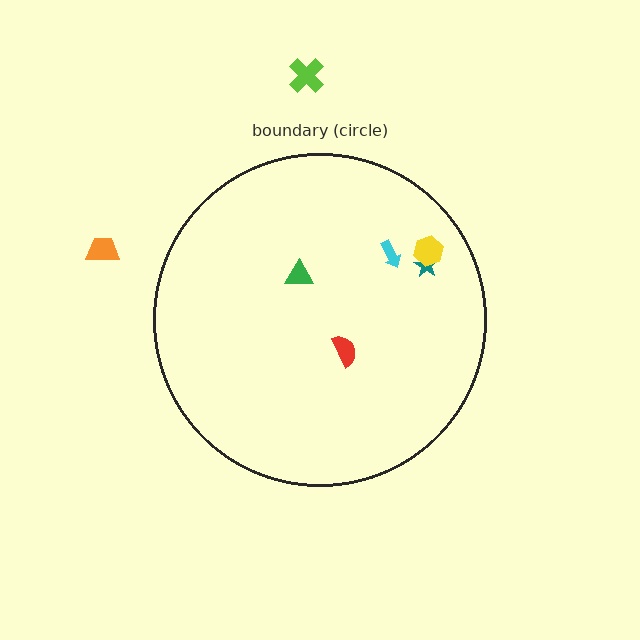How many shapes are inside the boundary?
5 inside, 2 outside.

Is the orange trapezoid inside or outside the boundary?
Outside.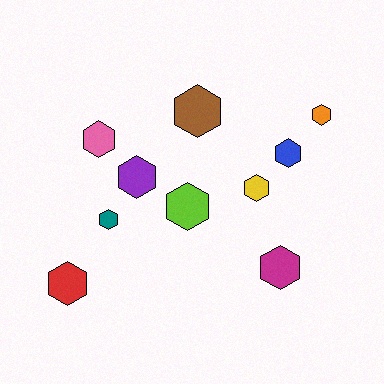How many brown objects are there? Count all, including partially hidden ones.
There is 1 brown object.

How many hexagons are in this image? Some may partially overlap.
There are 10 hexagons.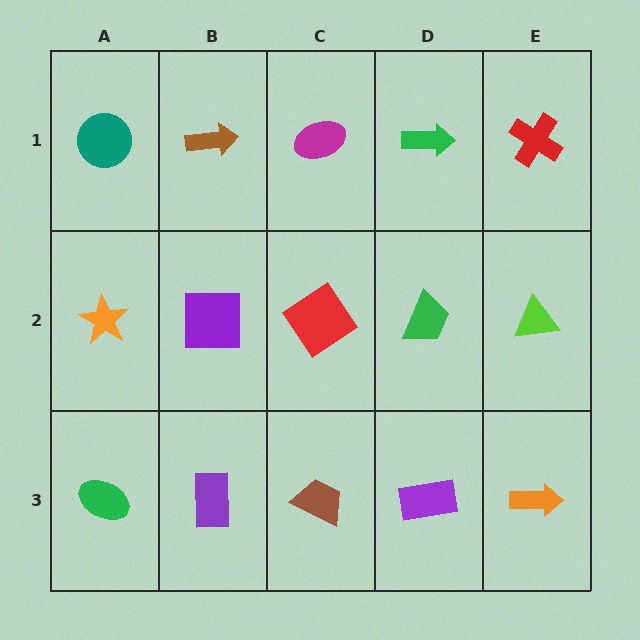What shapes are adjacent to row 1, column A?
An orange star (row 2, column A), a brown arrow (row 1, column B).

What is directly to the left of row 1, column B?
A teal circle.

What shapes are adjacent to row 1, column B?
A purple square (row 2, column B), a teal circle (row 1, column A), a magenta ellipse (row 1, column C).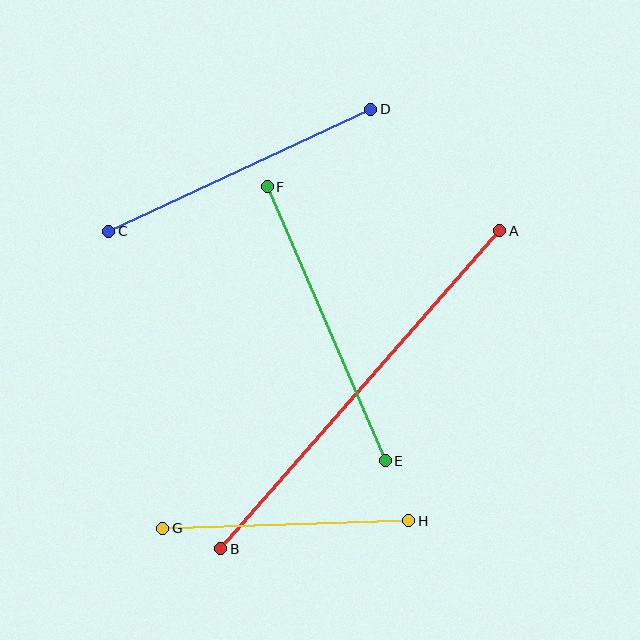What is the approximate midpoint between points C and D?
The midpoint is at approximately (240, 170) pixels.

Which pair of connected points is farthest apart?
Points A and B are farthest apart.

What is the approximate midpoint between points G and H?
The midpoint is at approximately (286, 525) pixels.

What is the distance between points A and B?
The distance is approximately 423 pixels.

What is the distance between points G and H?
The distance is approximately 246 pixels.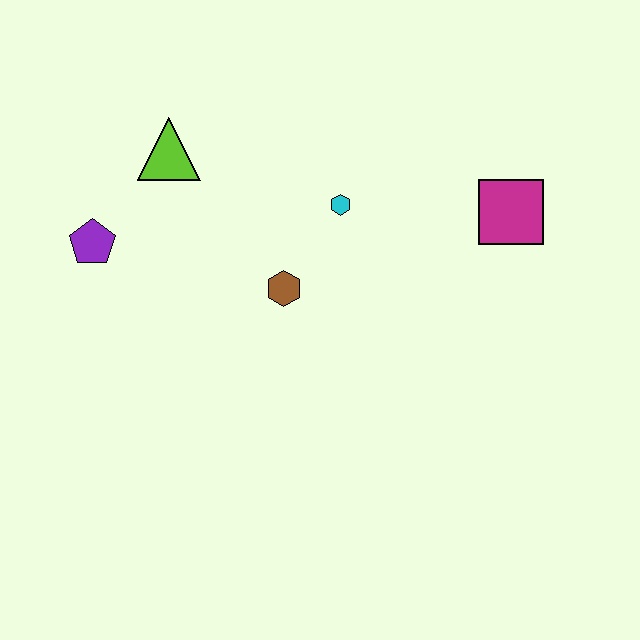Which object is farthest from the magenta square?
The purple pentagon is farthest from the magenta square.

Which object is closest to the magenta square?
The cyan hexagon is closest to the magenta square.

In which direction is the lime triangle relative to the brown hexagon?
The lime triangle is above the brown hexagon.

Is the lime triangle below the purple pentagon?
No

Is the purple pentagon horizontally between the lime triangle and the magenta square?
No